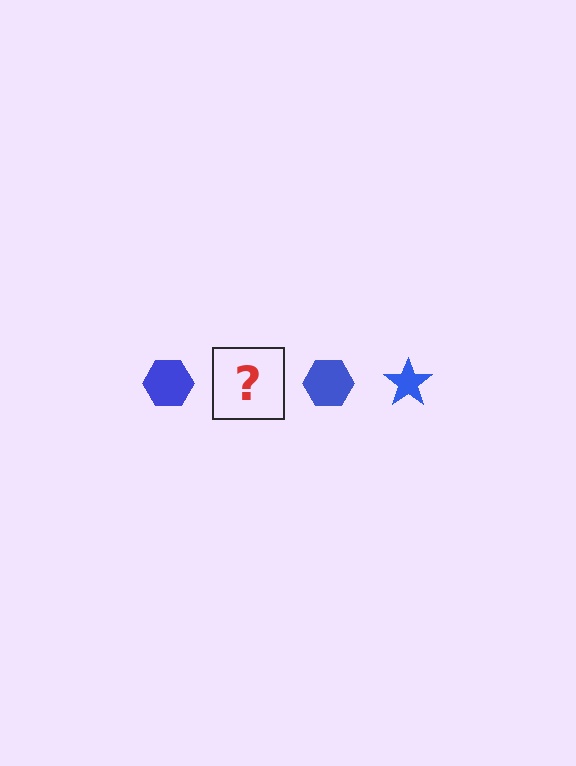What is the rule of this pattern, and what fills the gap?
The rule is that the pattern cycles through hexagon, star shapes in blue. The gap should be filled with a blue star.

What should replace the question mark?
The question mark should be replaced with a blue star.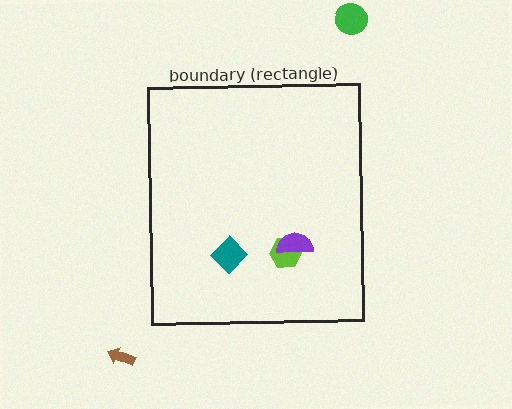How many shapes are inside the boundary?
3 inside, 2 outside.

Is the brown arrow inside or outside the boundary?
Outside.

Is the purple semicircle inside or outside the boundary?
Inside.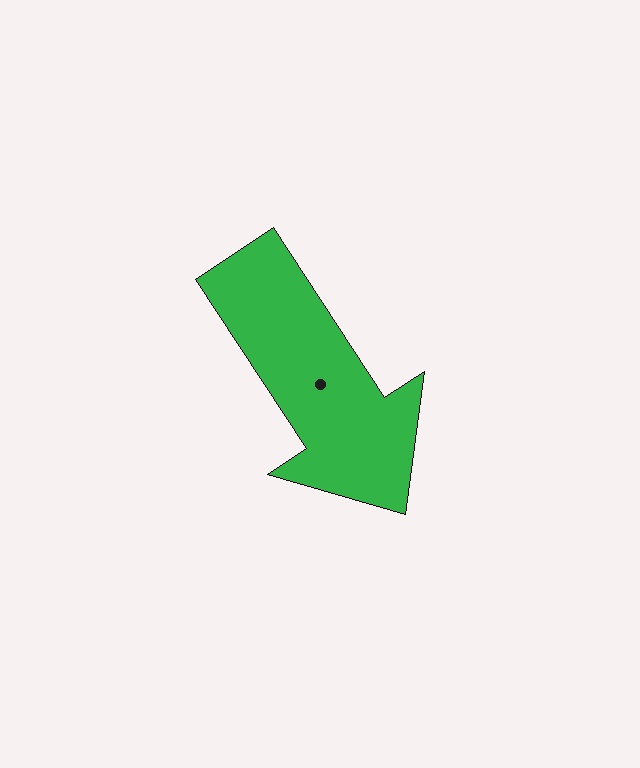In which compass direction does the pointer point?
Southeast.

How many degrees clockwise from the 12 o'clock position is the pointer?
Approximately 147 degrees.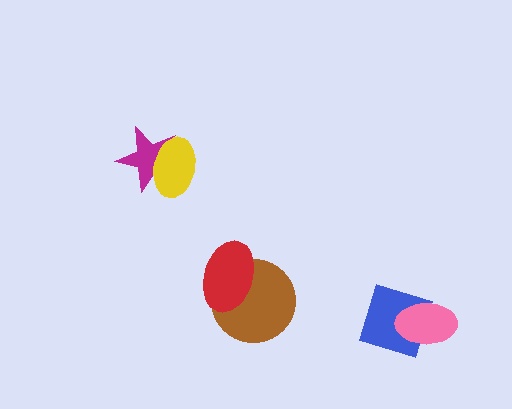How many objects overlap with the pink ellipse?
1 object overlaps with the pink ellipse.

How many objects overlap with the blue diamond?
1 object overlaps with the blue diamond.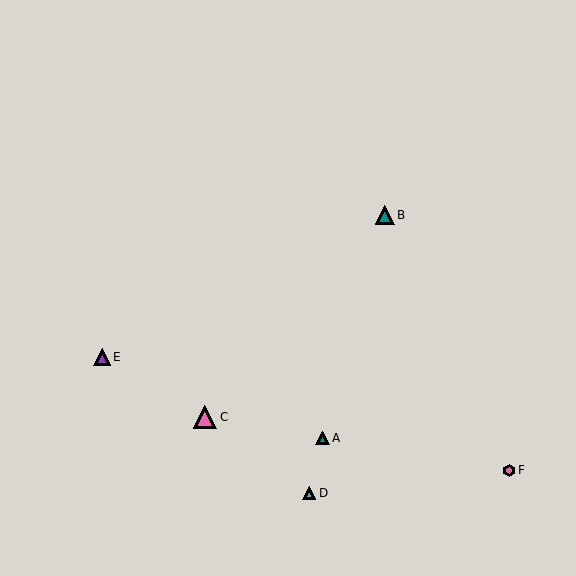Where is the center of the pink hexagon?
The center of the pink hexagon is at (509, 470).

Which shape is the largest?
The pink triangle (labeled C) is the largest.